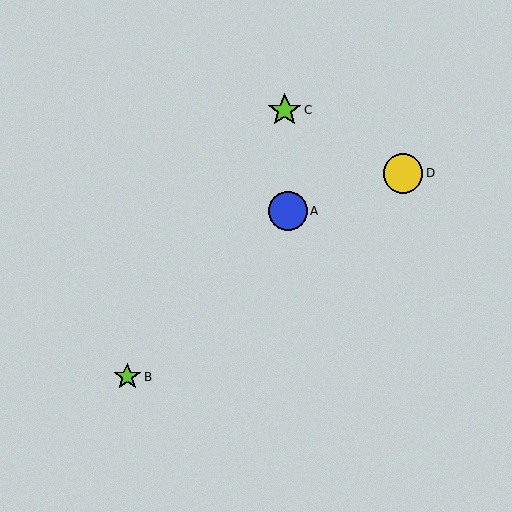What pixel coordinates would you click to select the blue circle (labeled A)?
Click at (288, 211) to select the blue circle A.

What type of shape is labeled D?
Shape D is a yellow circle.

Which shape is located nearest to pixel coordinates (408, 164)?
The yellow circle (labeled D) at (403, 173) is nearest to that location.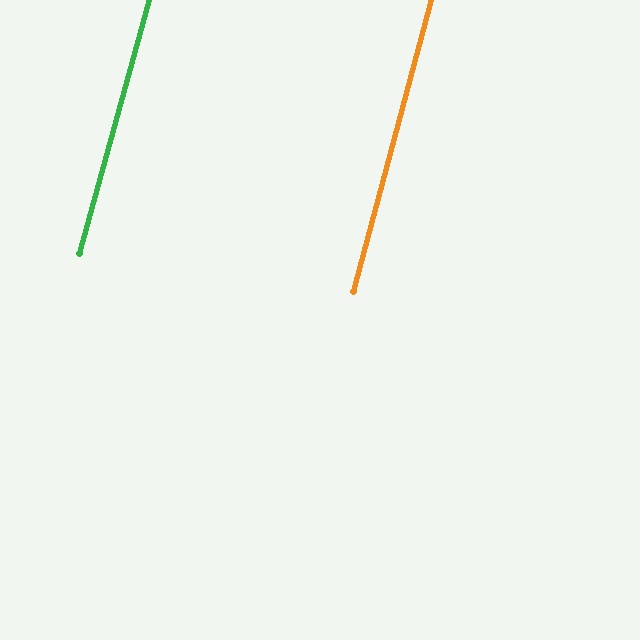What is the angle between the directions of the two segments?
Approximately 0 degrees.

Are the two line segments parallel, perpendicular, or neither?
Parallel — their directions differ by only 0.4°.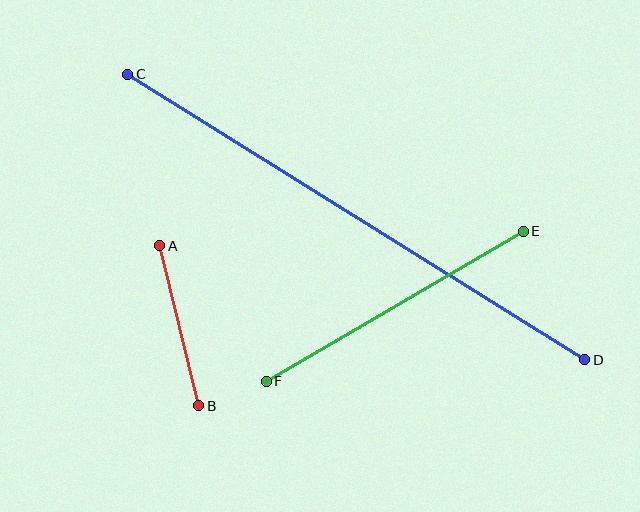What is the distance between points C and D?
The distance is approximately 539 pixels.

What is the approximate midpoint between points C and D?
The midpoint is at approximately (356, 217) pixels.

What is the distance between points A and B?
The distance is approximately 165 pixels.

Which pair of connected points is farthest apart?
Points C and D are farthest apart.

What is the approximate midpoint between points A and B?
The midpoint is at approximately (179, 326) pixels.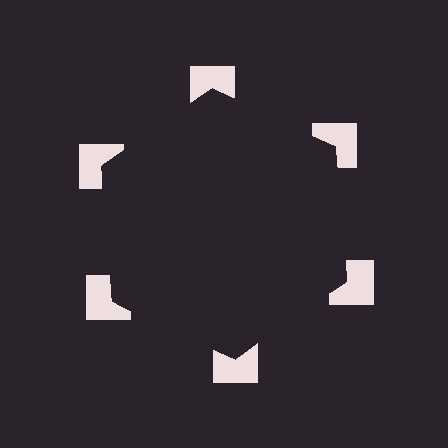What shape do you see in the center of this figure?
An illusory hexagon — its edges are inferred from the aligned wedge cuts in the notched squares, not physically drawn.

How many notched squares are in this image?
There are 6 — one at each vertex of the illusory hexagon.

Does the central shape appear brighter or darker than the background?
It typically appears slightly darker than the background, even though no actual brightness change is drawn.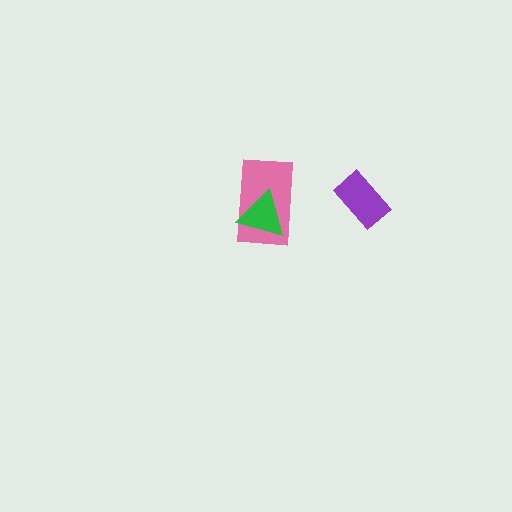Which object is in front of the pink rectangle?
The green triangle is in front of the pink rectangle.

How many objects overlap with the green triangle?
1 object overlaps with the green triangle.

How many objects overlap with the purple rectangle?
0 objects overlap with the purple rectangle.